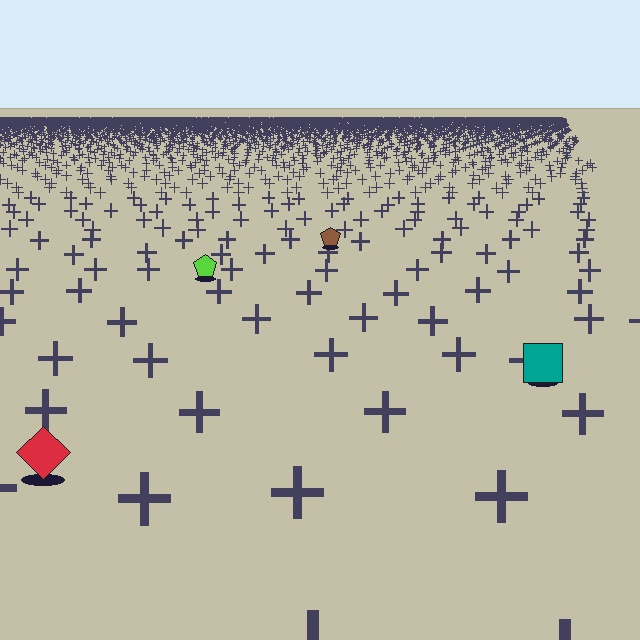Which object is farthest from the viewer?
The brown pentagon is farthest from the viewer. It appears smaller and the ground texture around it is denser.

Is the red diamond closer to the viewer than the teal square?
Yes. The red diamond is closer — you can tell from the texture gradient: the ground texture is coarser near it.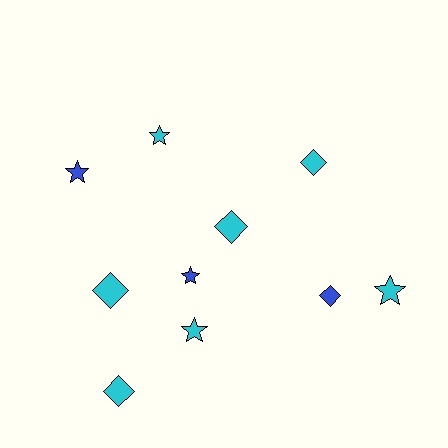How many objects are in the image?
There are 10 objects.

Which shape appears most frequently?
Diamond, with 5 objects.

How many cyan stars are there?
There are 3 cyan stars.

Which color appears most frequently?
Cyan, with 7 objects.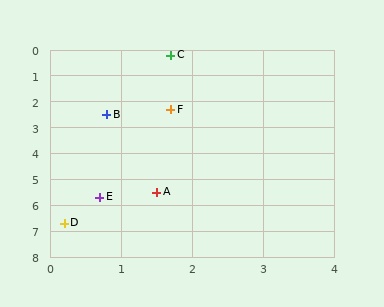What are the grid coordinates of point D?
Point D is at approximately (0.2, 6.7).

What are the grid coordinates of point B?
Point B is at approximately (0.8, 2.5).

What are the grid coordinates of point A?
Point A is at approximately (1.5, 5.5).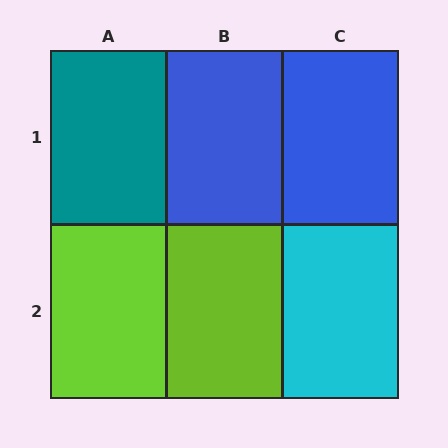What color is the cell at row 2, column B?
Lime.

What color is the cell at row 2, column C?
Cyan.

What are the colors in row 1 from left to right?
Teal, blue, blue.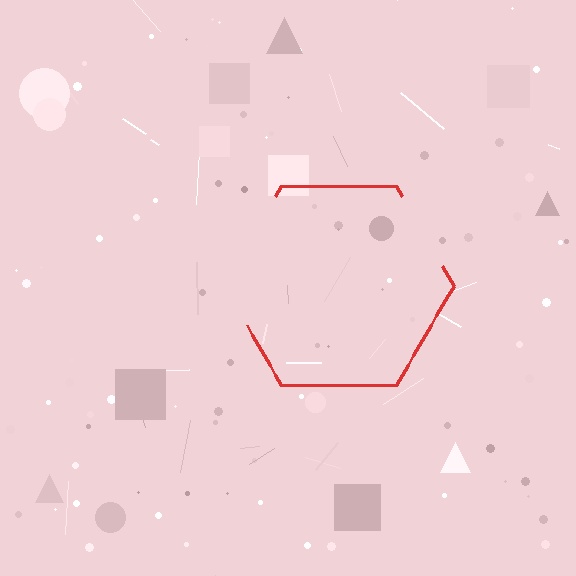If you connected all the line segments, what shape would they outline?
They would outline a hexagon.